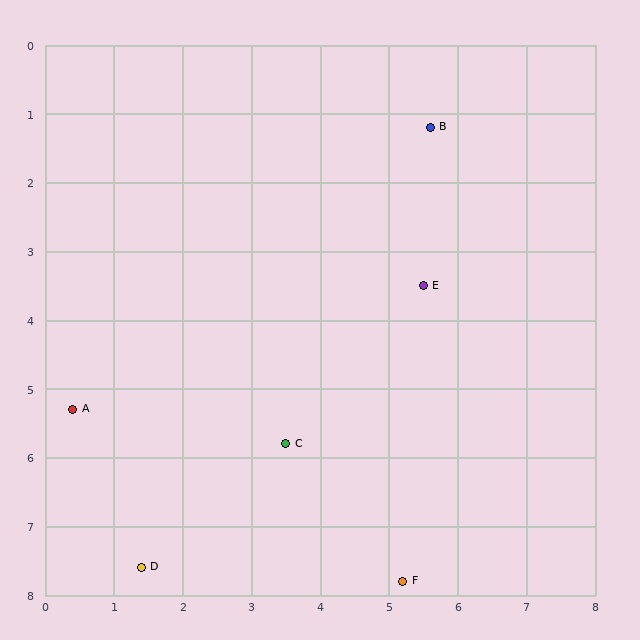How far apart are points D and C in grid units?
Points D and C are about 2.8 grid units apart.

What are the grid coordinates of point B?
Point B is at approximately (5.6, 1.2).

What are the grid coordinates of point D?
Point D is at approximately (1.4, 7.6).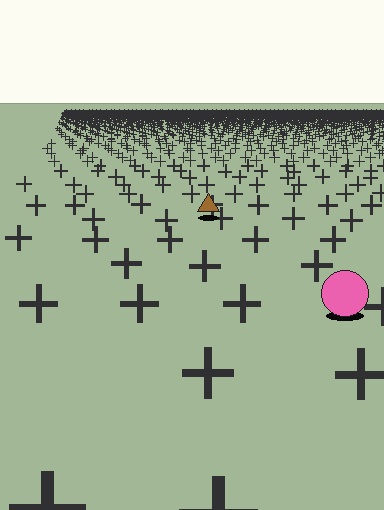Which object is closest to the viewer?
The pink circle is closest. The texture marks near it are larger and more spread out.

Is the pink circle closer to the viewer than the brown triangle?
Yes. The pink circle is closer — you can tell from the texture gradient: the ground texture is coarser near it.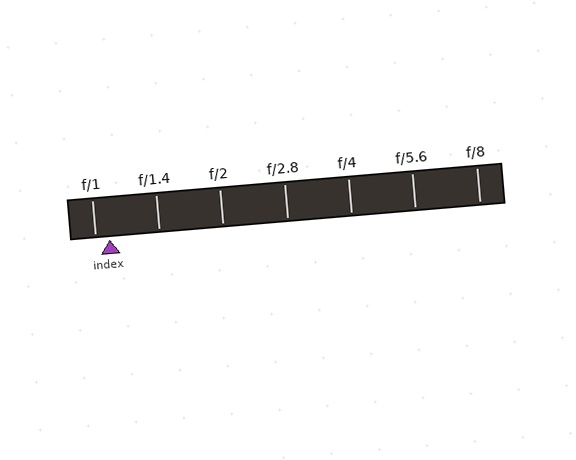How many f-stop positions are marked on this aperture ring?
There are 7 f-stop positions marked.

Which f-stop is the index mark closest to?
The index mark is closest to f/1.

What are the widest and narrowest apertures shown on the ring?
The widest aperture shown is f/1 and the narrowest is f/8.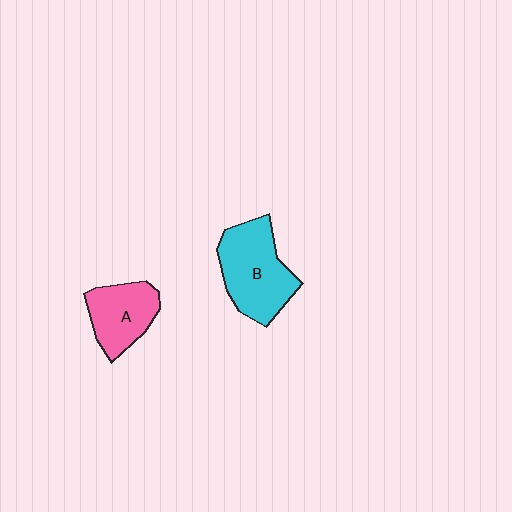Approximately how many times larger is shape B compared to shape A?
Approximately 1.4 times.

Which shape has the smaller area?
Shape A (pink).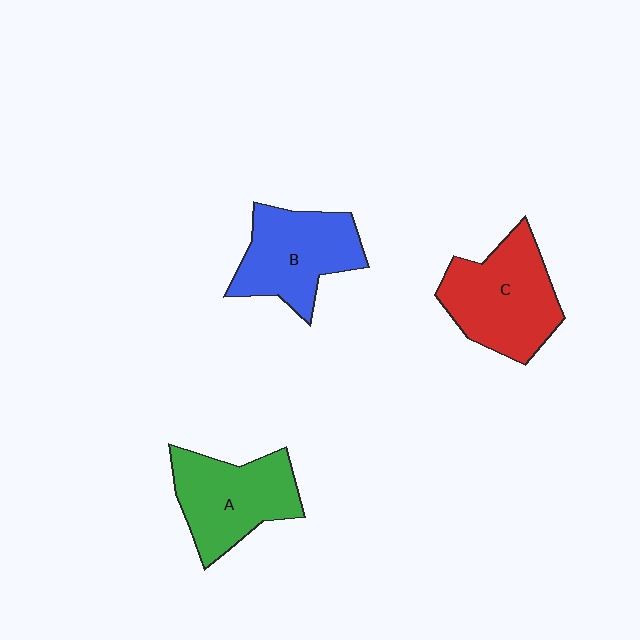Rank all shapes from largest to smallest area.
From largest to smallest: C (red), A (green), B (blue).